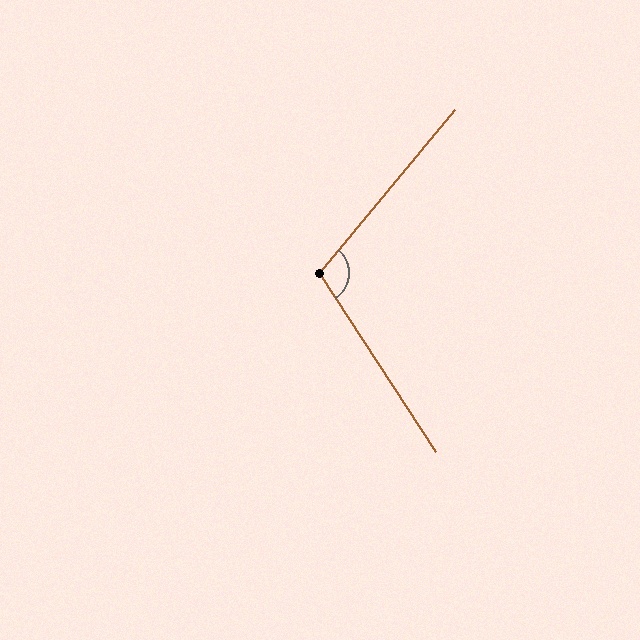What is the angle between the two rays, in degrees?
Approximately 107 degrees.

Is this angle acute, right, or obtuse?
It is obtuse.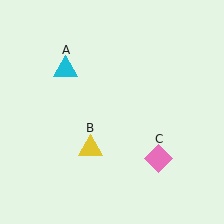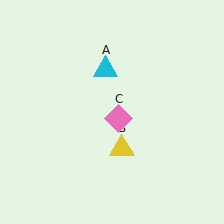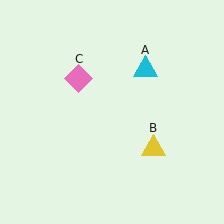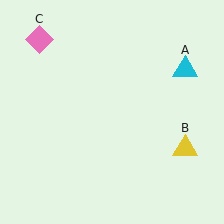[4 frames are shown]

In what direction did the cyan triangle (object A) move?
The cyan triangle (object A) moved right.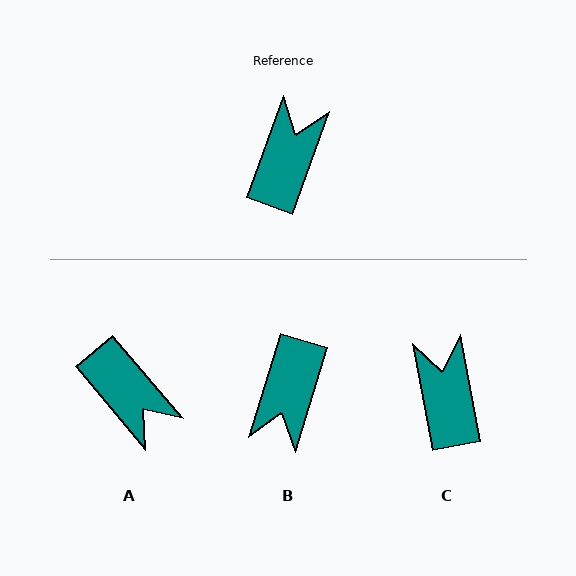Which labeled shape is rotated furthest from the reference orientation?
B, about 177 degrees away.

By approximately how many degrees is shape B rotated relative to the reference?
Approximately 177 degrees clockwise.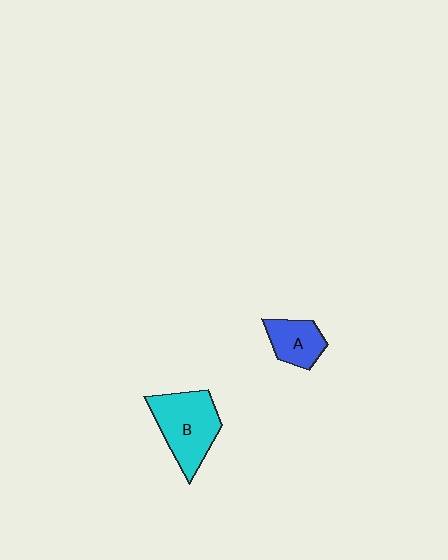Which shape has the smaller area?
Shape A (blue).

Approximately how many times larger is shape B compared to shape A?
Approximately 1.8 times.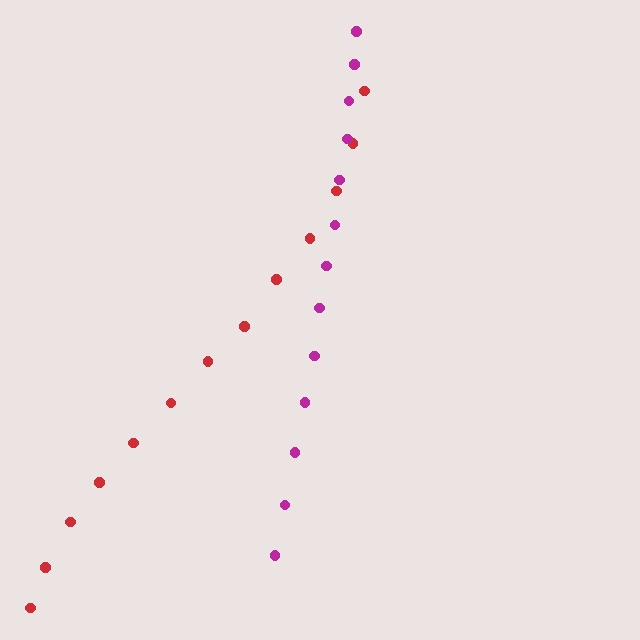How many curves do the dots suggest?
There are 2 distinct paths.